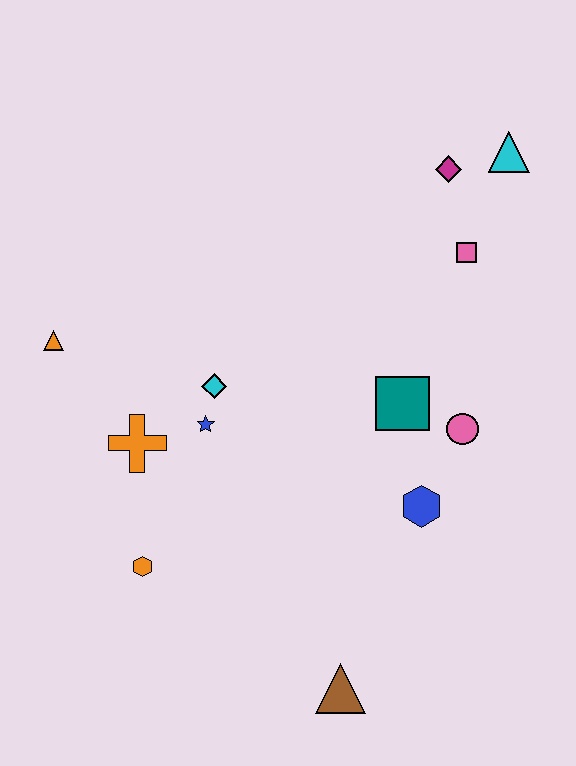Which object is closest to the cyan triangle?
The magenta diamond is closest to the cyan triangle.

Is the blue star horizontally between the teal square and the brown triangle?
No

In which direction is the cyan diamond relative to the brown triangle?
The cyan diamond is above the brown triangle.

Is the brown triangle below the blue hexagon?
Yes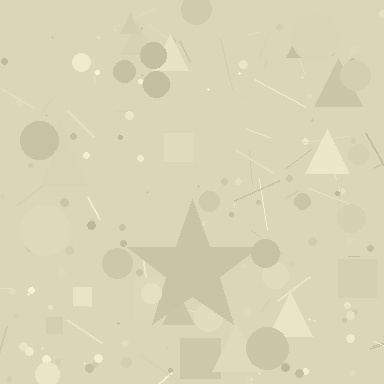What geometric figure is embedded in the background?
A star is embedded in the background.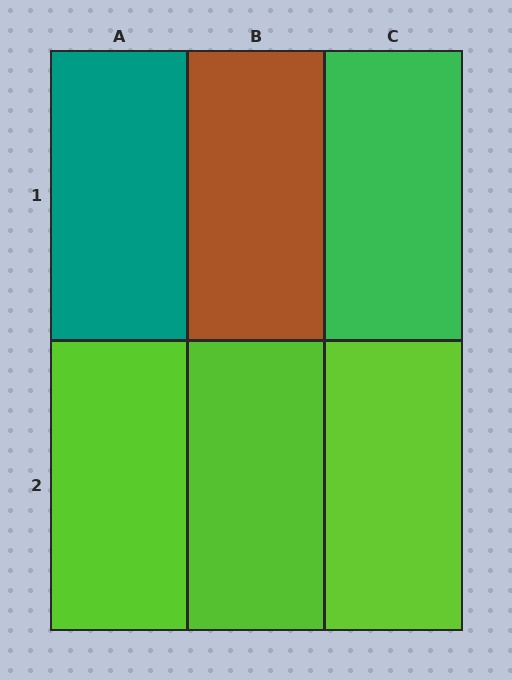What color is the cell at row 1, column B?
Brown.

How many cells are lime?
3 cells are lime.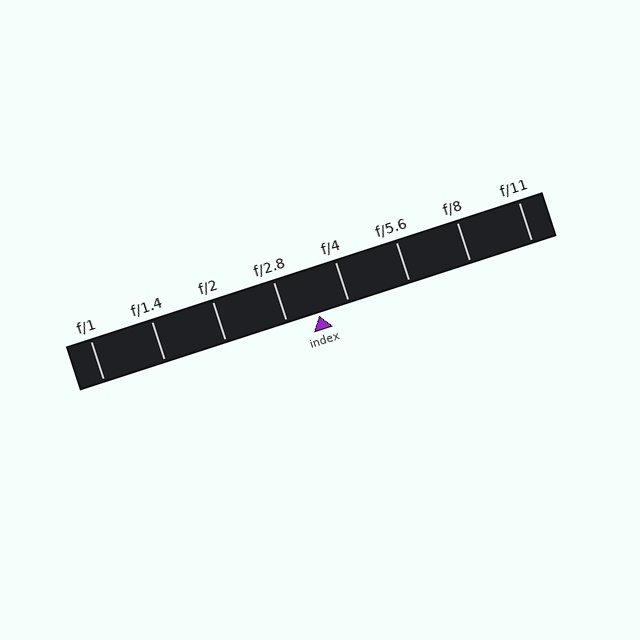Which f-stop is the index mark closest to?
The index mark is closest to f/4.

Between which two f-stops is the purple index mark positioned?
The index mark is between f/2.8 and f/4.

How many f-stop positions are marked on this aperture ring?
There are 8 f-stop positions marked.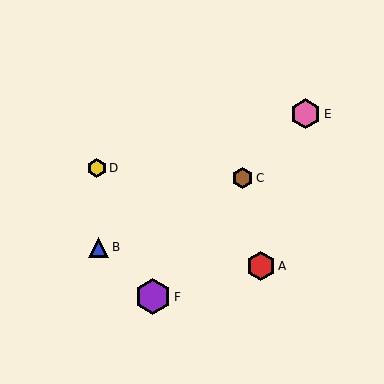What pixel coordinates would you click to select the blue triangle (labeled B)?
Click at (99, 247) to select the blue triangle B.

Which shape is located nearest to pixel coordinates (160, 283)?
The purple hexagon (labeled F) at (153, 297) is nearest to that location.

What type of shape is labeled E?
Shape E is a pink hexagon.